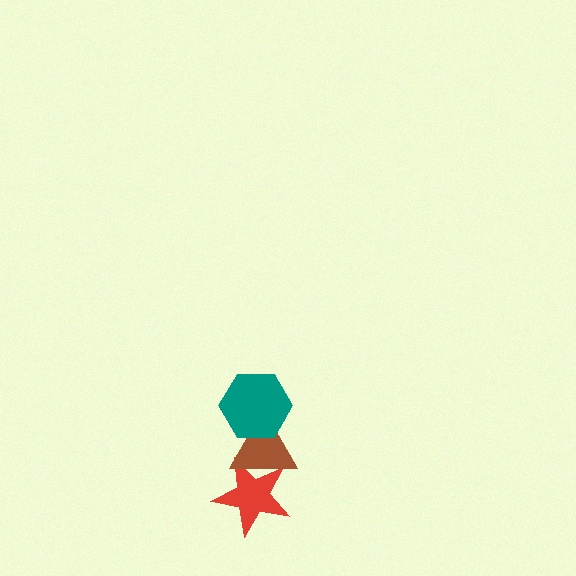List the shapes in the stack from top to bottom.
From top to bottom: the teal hexagon, the brown triangle, the red star.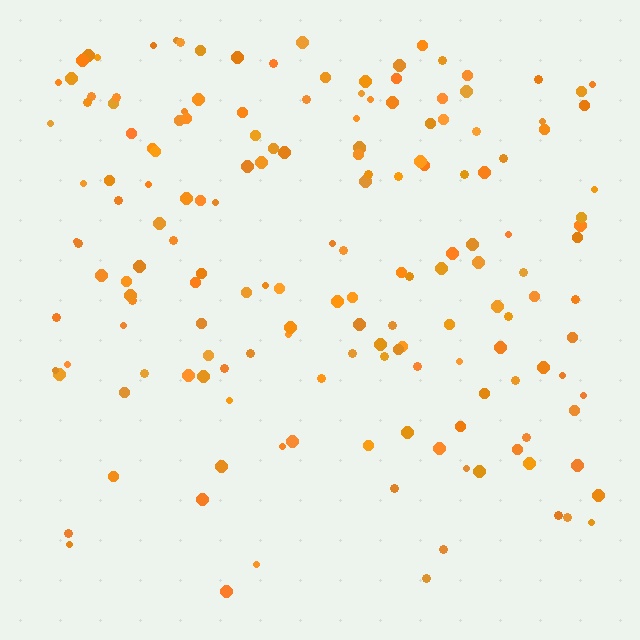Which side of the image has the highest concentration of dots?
The top.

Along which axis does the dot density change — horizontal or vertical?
Vertical.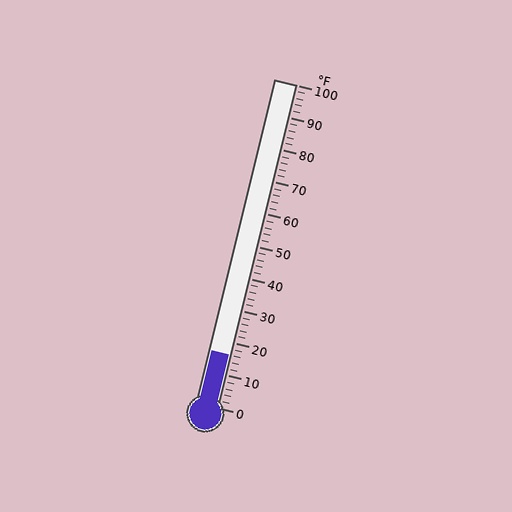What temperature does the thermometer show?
The thermometer shows approximately 16°F.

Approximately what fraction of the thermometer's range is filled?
The thermometer is filled to approximately 15% of its range.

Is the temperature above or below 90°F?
The temperature is below 90°F.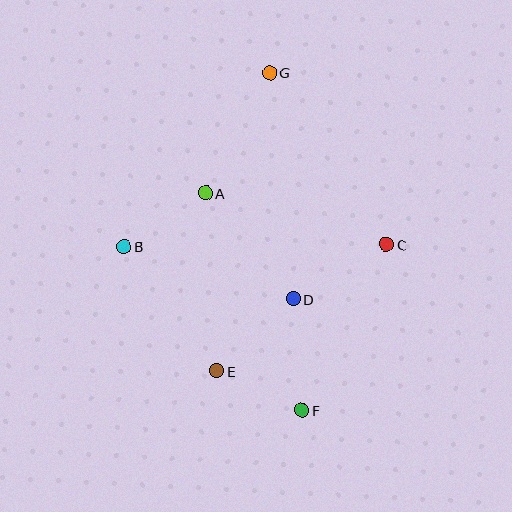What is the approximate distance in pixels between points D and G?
The distance between D and G is approximately 227 pixels.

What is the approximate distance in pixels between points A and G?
The distance between A and G is approximately 136 pixels.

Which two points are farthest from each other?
Points F and G are farthest from each other.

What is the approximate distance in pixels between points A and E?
The distance between A and E is approximately 178 pixels.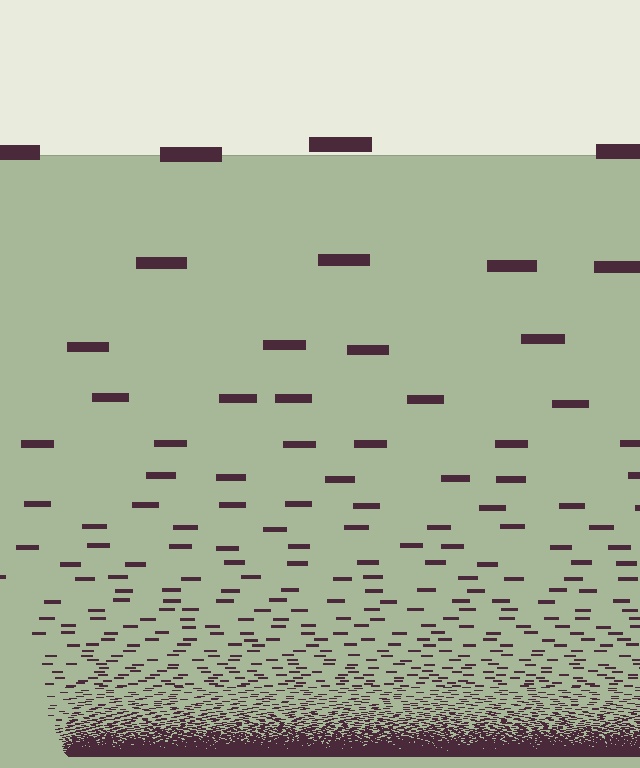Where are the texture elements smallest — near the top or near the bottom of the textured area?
Near the bottom.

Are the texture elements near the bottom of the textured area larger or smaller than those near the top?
Smaller. The gradient is inverted — elements near the bottom are smaller and denser.